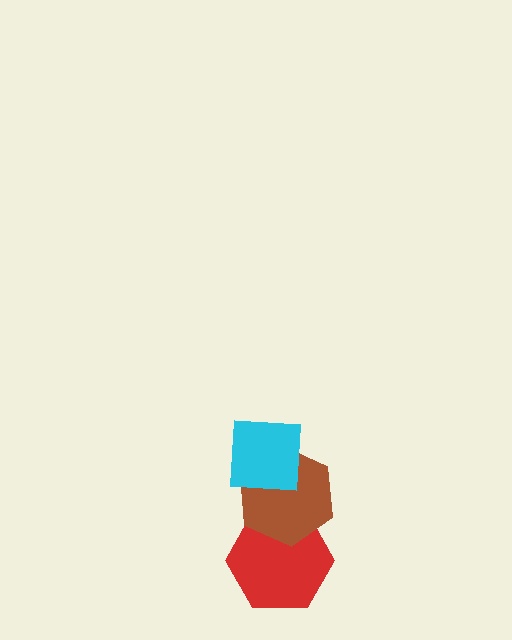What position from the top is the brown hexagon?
The brown hexagon is 2nd from the top.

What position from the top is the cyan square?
The cyan square is 1st from the top.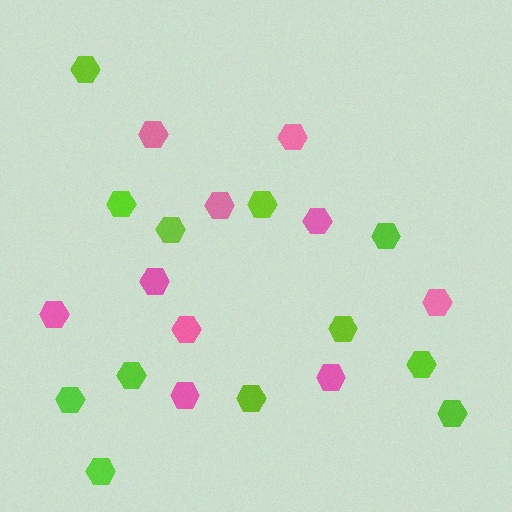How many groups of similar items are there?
There are 2 groups: one group of lime hexagons (12) and one group of pink hexagons (10).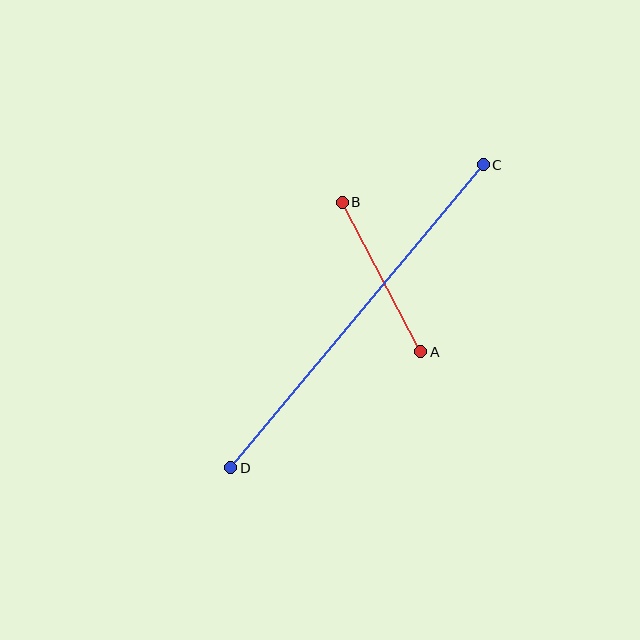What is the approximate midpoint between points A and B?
The midpoint is at approximately (381, 277) pixels.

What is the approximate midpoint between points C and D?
The midpoint is at approximately (357, 316) pixels.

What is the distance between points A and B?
The distance is approximately 169 pixels.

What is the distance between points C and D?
The distance is approximately 394 pixels.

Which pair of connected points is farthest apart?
Points C and D are farthest apart.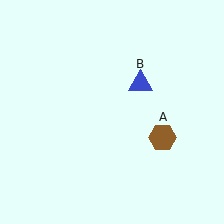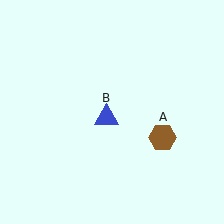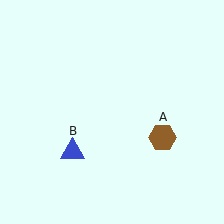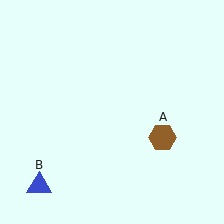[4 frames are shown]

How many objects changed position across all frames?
1 object changed position: blue triangle (object B).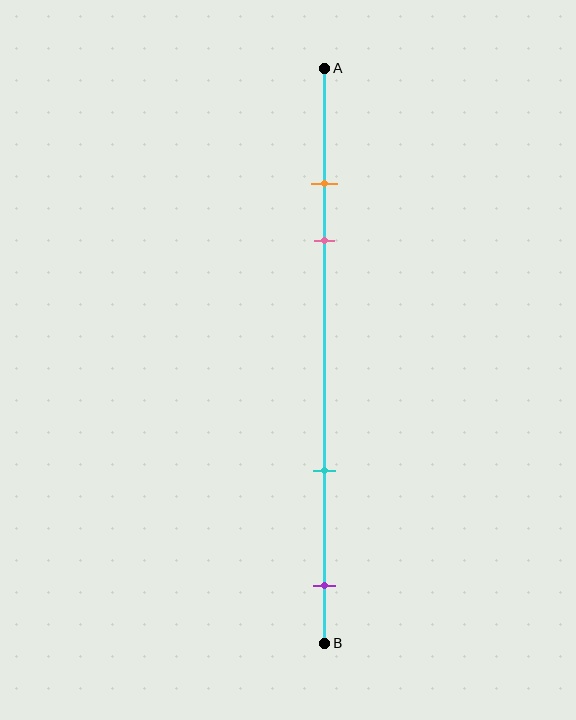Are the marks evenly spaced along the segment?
No, the marks are not evenly spaced.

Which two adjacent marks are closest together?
The orange and pink marks are the closest adjacent pair.